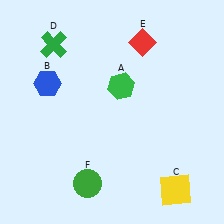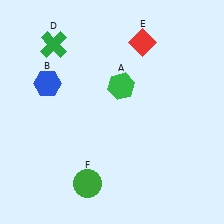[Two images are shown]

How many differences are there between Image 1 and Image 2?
There is 1 difference between the two images.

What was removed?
The yellow square (C) was removed in Image 2.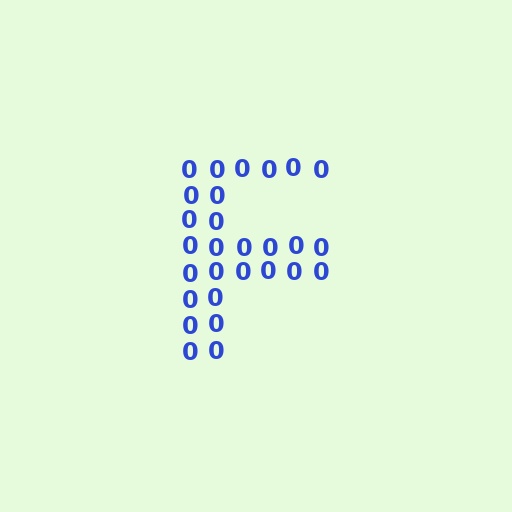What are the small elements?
The small elements are digit 0's.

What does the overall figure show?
The overall figure shows the letter F.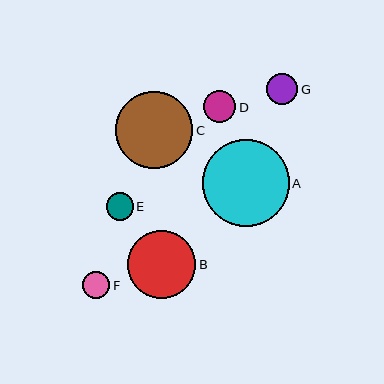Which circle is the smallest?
Circle F is the smallest with a size of approximately 27 pixels.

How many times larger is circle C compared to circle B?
Circle C is approximately 1.1 times the size of circle B.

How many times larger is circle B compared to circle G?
Circle B is approximately 2.2 times the size of circle G.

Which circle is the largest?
Circle A is the largest with a size of approximately 87 pixels.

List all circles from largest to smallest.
From largest to smallest: A, C, B, D, G, E, F.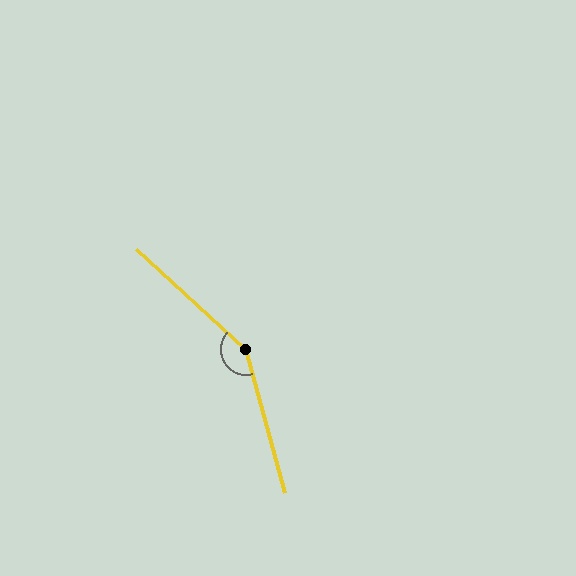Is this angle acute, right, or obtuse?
It is obtuse.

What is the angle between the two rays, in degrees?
Approximately 147 degrees.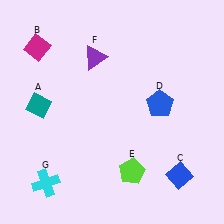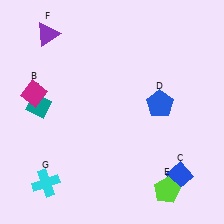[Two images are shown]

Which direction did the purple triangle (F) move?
The purple triangle (F) moved left.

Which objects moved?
The objects that moved are: the magenta diamond (B), the lime pentagon (E), the purple triangle (F).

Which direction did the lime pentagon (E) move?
The lime pentagon (E) moved right.